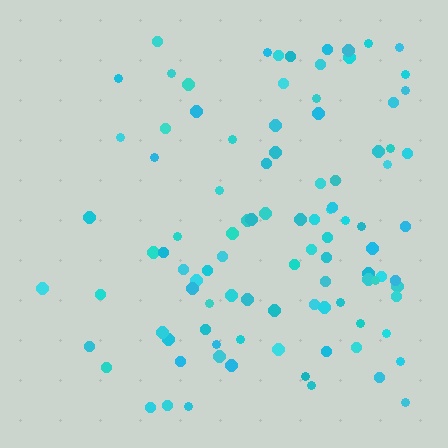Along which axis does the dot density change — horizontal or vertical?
Horizontal.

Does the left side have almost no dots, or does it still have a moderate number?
Still a moderate number, just noticeably fewer than the right.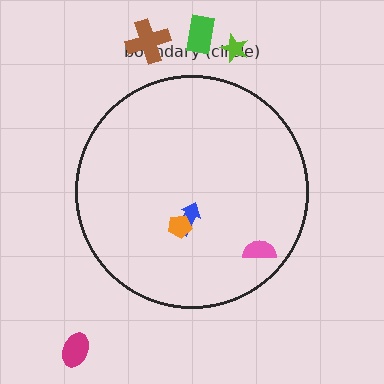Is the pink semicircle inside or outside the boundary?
Inside.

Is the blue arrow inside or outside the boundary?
Inside.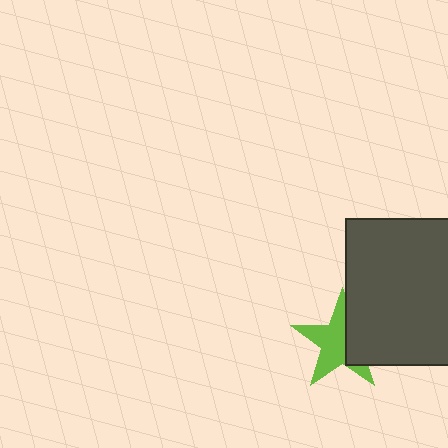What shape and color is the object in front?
The object in front is a dark gray square.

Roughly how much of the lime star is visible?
About half of it is visible (roughly 64%).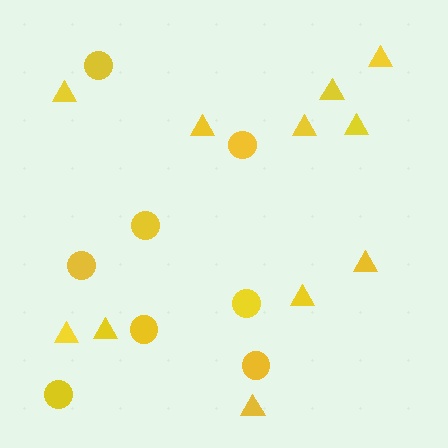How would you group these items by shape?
There are 2 groups: one group of circles (8) and one group of triangles (11).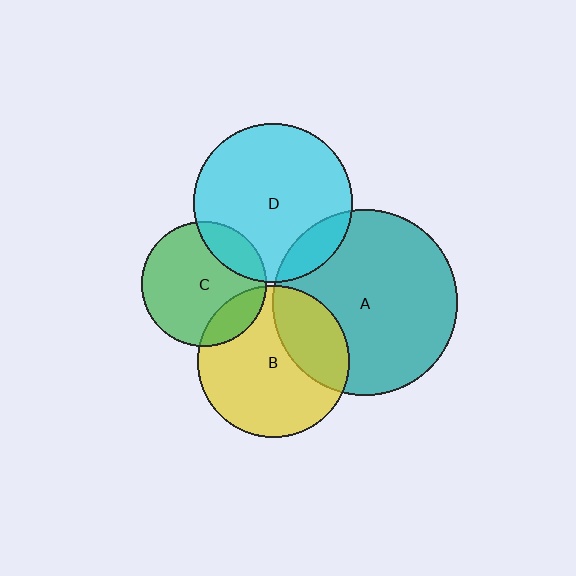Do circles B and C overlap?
Yes.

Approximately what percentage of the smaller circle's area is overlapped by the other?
Approximately 15%.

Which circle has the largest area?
Circle A (teal).